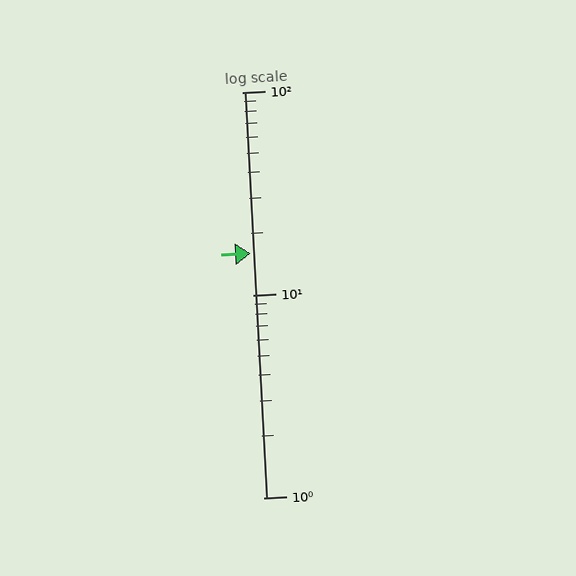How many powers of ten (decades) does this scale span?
The scale spans 2 decades, from 1 to 100.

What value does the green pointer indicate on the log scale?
The pointer indicates approximately 16.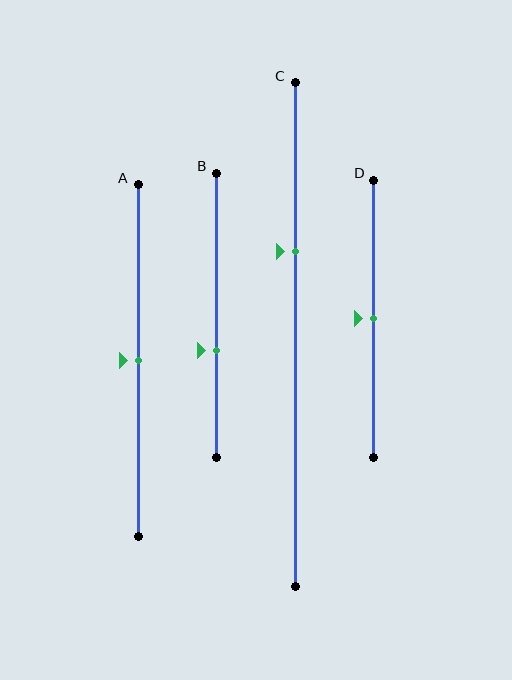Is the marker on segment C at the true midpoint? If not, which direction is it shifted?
No, the marker on segment C is shifted upward by about 17% of the segment length.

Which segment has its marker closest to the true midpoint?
Segment A has its marker closest to the true midpoint.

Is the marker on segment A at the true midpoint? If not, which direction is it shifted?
Yes, the marker on segment A is at the true midpoint.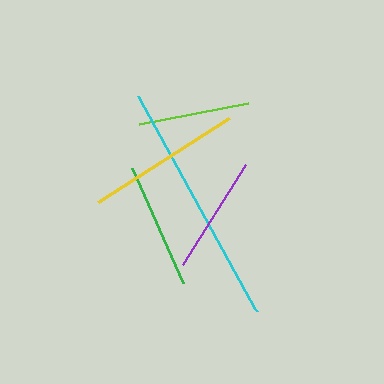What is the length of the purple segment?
The purple segment is approximately 118 pixels long.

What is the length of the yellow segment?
The yellow segment is approximately 156 pixels long.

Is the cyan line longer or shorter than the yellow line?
The cyan line is longer than the yellow line.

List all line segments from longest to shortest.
From longest to shortest: cyan, yellow, green, purple, lime.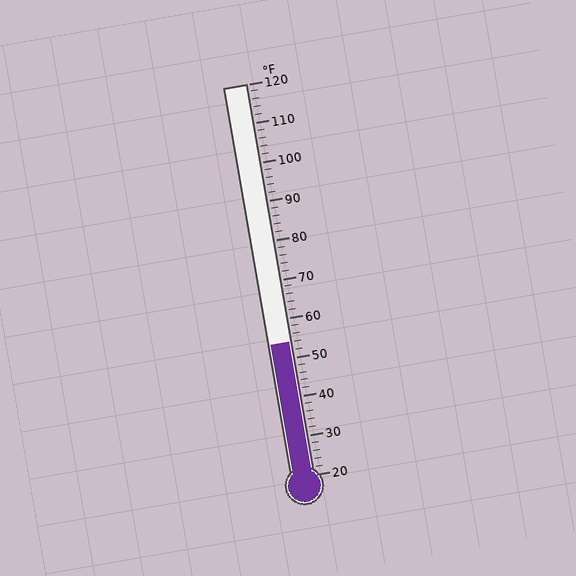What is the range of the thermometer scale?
The thermometer scale ranges from 20°F to 120°F.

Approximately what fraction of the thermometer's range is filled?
The thermometer is filled to approximately 35% of its range.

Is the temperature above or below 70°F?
The temperature is below 70°F.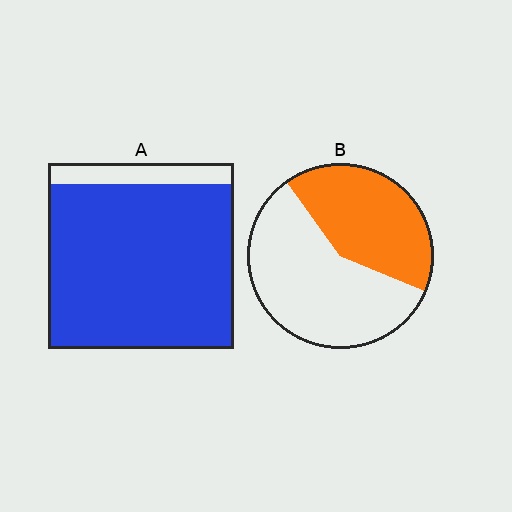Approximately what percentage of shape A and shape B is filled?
A is approximately 90% and B is approximately 40%.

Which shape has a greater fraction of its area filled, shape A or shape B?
Shape A.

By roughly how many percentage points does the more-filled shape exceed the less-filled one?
By roughly 45 percentage points (A over B).